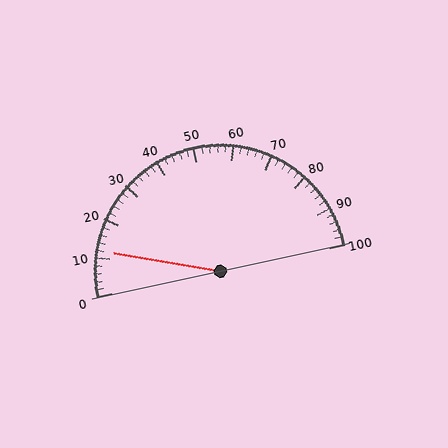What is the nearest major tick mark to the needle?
The nearest major tick mark is 10.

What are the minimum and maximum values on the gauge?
The gauge ranges from 0 to 100.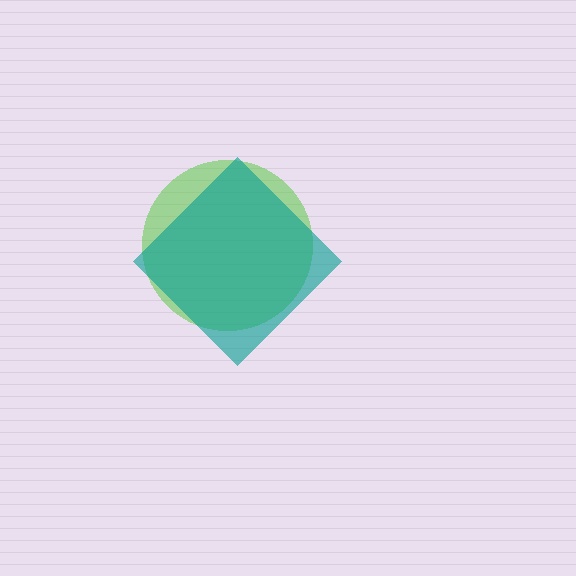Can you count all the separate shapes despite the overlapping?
Yes, there are 2 separate shapes.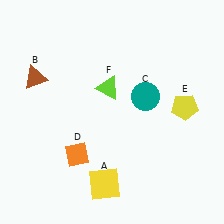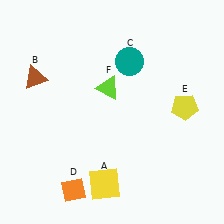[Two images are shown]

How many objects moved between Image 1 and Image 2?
2 objects moved between the two images.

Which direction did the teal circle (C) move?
The teal circle (C) moved up.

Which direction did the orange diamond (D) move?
The orange diamond (D) moved down.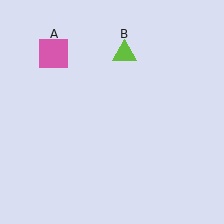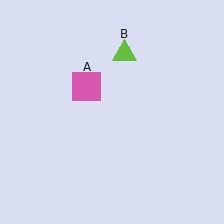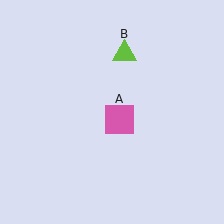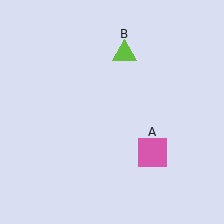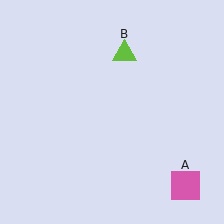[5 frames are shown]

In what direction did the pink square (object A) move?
The pink square (object A) moved down and to the right.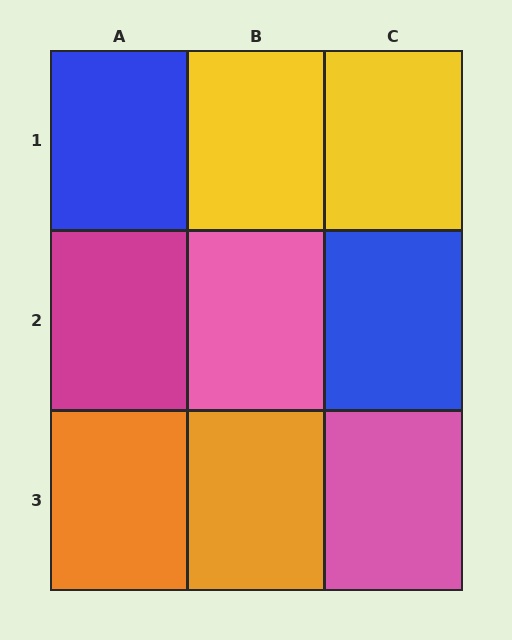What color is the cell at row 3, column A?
Orange.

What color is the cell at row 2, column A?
Magenta.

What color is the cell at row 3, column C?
Pink.